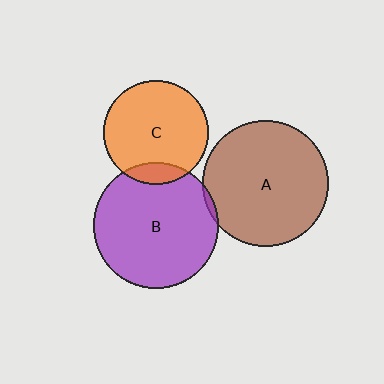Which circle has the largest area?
Circle B (purple).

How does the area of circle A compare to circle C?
Approximately 1.4 times.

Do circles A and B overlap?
Yes.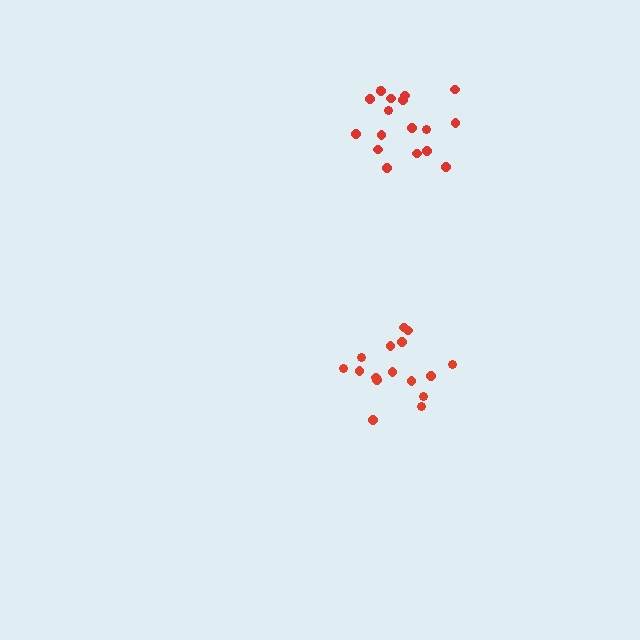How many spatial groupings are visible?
There are 2 spatial groupings.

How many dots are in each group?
Group 1: 18 dots, Group 2: 16 dots (34 total).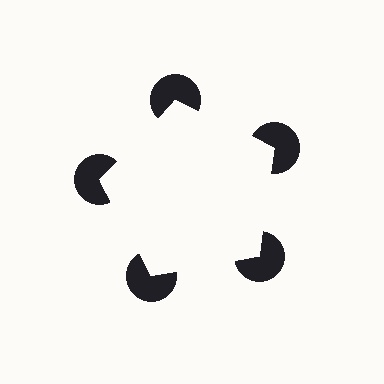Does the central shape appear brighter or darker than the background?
It typically appears slightly brighter than the background, even though no actual brightness change is drawn.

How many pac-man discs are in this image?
There are 5 — one at each vertex of the illusory pentagon.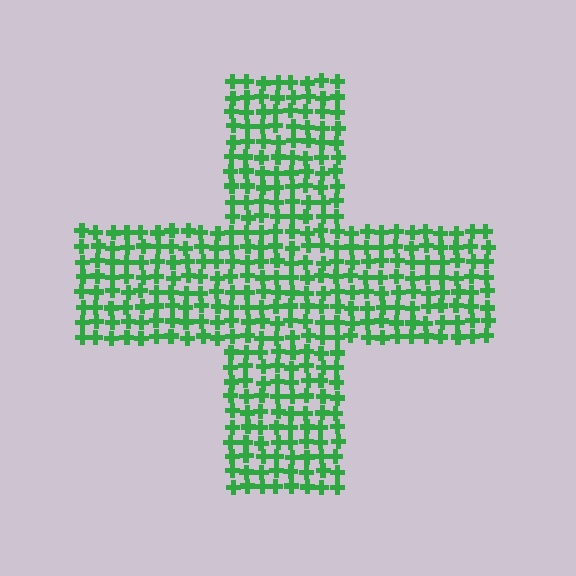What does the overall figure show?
The overall figure shows a cross.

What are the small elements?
The small elements are crosses.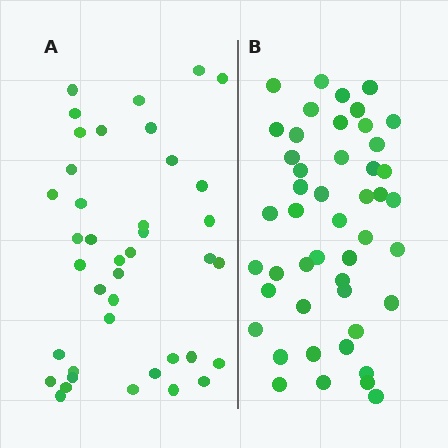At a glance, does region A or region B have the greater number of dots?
Region B (the right region) has more dots.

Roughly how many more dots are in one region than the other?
Region B has roughly 8 or so more dots than region A.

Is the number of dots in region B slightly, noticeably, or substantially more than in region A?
Region B has only slightly more — the two regions are fairly close. The ratio is roughly 1.2 to 1.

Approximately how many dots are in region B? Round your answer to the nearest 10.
About 50 dots. (The exact count is 47, which rounds to 50.)